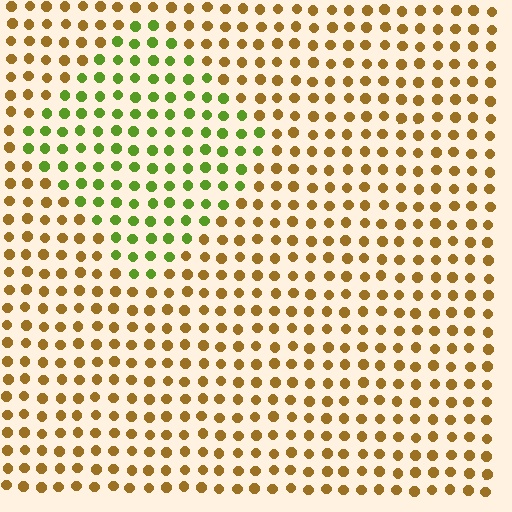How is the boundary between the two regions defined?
The boundary is defined purely by a slight shift in hue (about 55 degrees). Spacing, size, and orientation are identical on both sides.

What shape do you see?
I see a diamond.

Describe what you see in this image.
The image is filled with small brown elements in a uniform arrangement. A diamond-shaped region is visible where the elements are tinted to a slightly different hue, forming a subtle color boundary.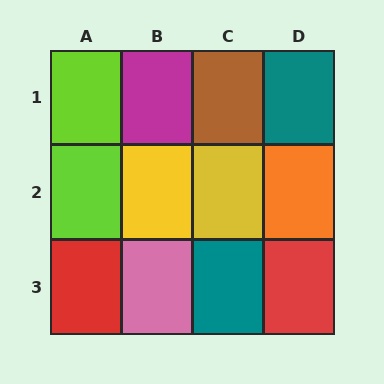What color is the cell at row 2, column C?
Yellow.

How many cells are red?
2 cells are red.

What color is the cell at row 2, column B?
Yellow.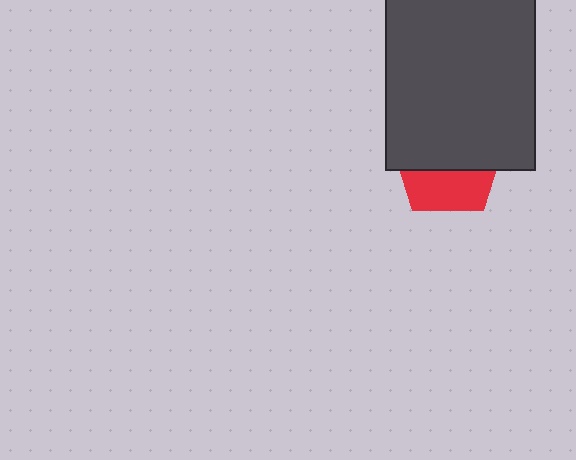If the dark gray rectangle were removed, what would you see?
You would see the complete red pentagon.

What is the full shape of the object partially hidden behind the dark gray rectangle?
The partially hidden object is a red pentagon.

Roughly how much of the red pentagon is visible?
A small part of it is visible (roughly 39%).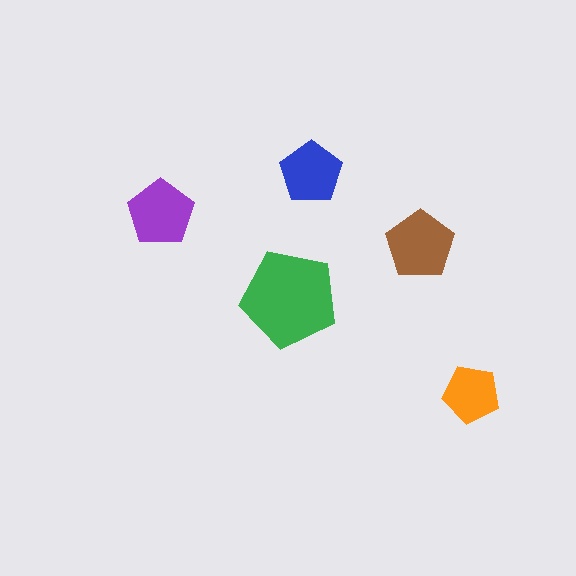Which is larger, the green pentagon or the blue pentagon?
The green one.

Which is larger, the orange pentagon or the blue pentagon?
The blue one.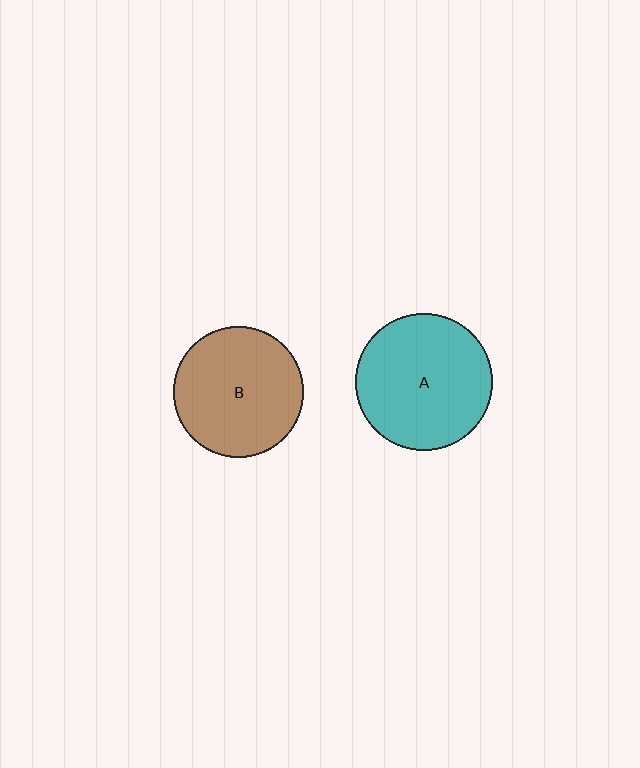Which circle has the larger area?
Circle A (teal).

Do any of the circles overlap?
No, none of the circles overlap.